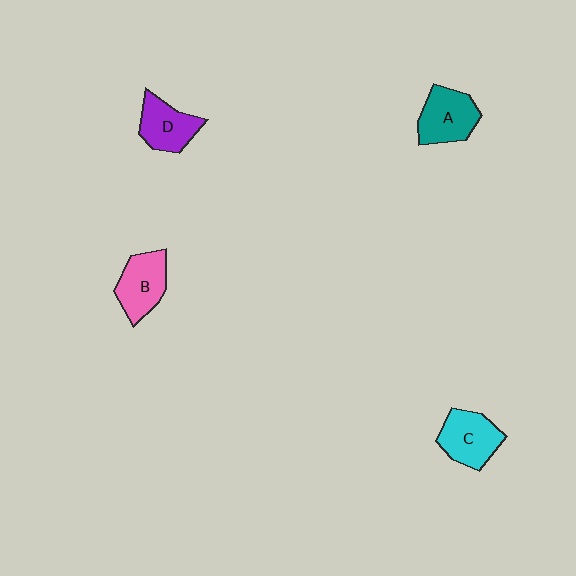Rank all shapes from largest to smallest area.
From largest to smallest: A (teal), C (cyan), B (pink), D (purple).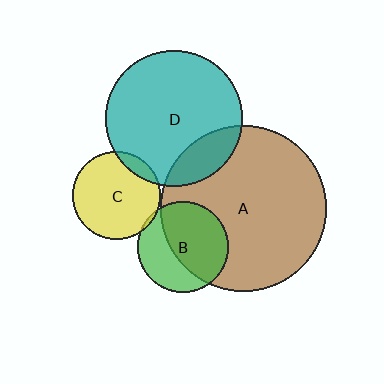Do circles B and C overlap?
Yes.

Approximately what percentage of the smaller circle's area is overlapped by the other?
Approximately 5%.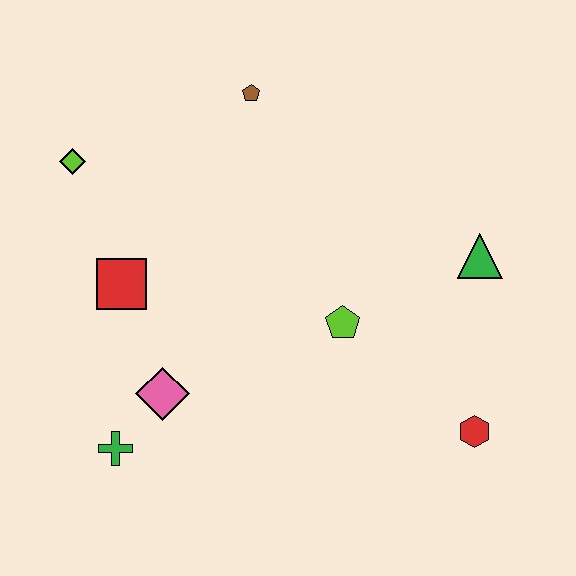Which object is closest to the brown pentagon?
The lime diamond is closest to the brown pentagon.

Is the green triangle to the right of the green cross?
Yes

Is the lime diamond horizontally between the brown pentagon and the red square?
No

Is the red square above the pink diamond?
Yes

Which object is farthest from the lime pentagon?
The lime diamond is farthest from the lime pentagon.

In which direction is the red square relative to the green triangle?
The red square is to the left of the green triangle.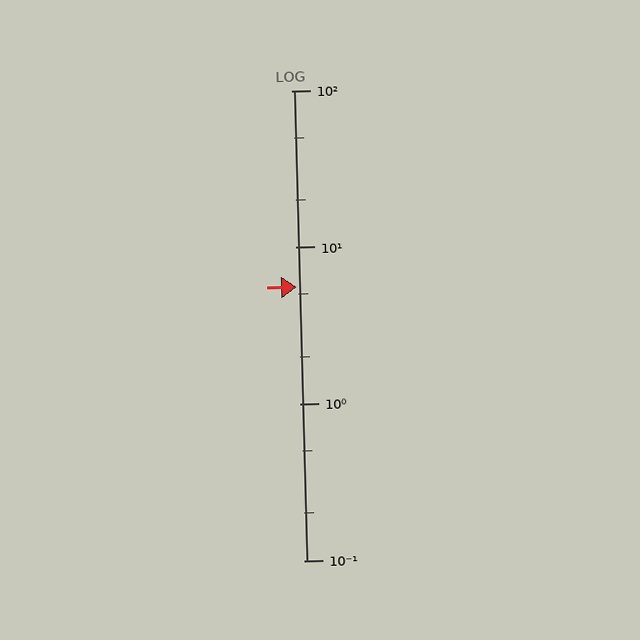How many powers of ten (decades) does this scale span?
The scale spans 3 decades, from 0.1 to 100.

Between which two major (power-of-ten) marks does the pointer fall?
The pointer is between 1 and 10.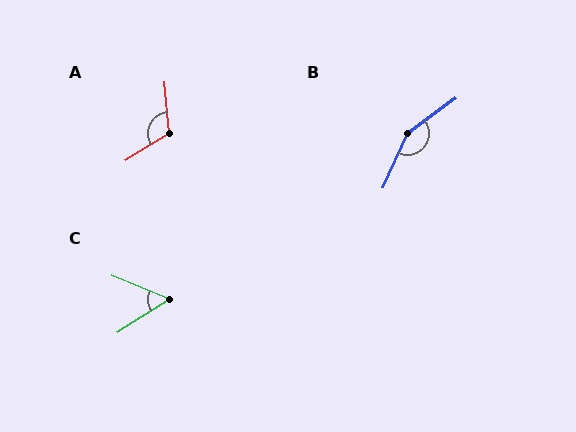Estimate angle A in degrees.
Approximately 117 degrees.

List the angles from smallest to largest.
C (55°), A (117°), B (151°).